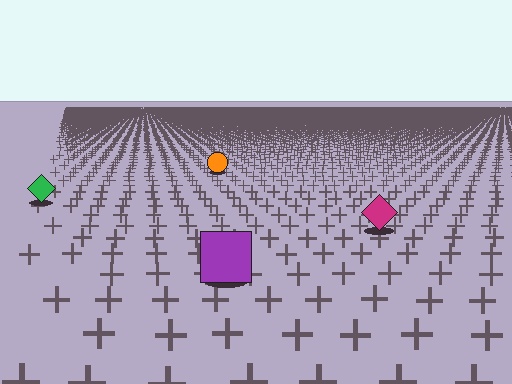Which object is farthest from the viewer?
The orange circle is farthest from the viewer. It appears smaller and the ground texture around it is denser.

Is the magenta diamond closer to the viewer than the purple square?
No. The purple square is closer — you can tell from the texture gradient: the ground texture is coarser near it.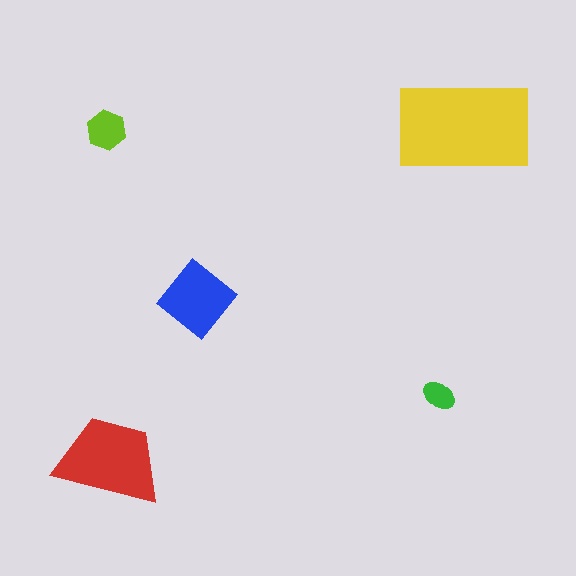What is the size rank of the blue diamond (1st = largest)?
3rd.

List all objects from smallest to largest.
The green ellipse, the lime hexagon, the blue diamond, the red trapezoid, the yellow rectangle.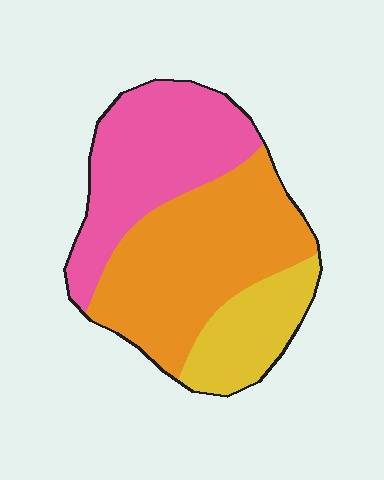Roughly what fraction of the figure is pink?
Pink covers 36% of the figure.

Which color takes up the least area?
Yellow, at roughly 20%.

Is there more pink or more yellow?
Pink.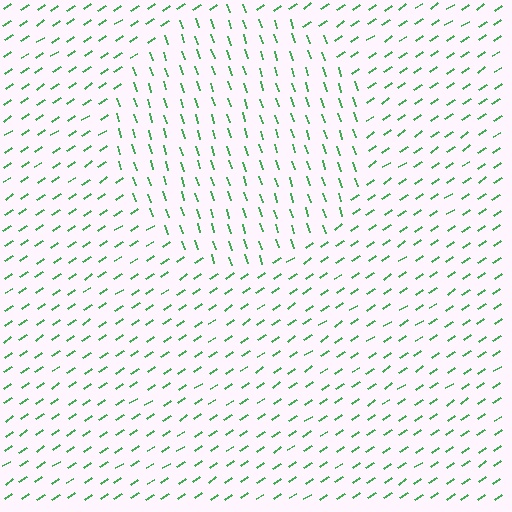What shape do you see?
I see a circle.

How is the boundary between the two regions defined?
The boundary is defined purely by a change in line orientation (approximately 73 degrees difference). All lines are the same color and thickness.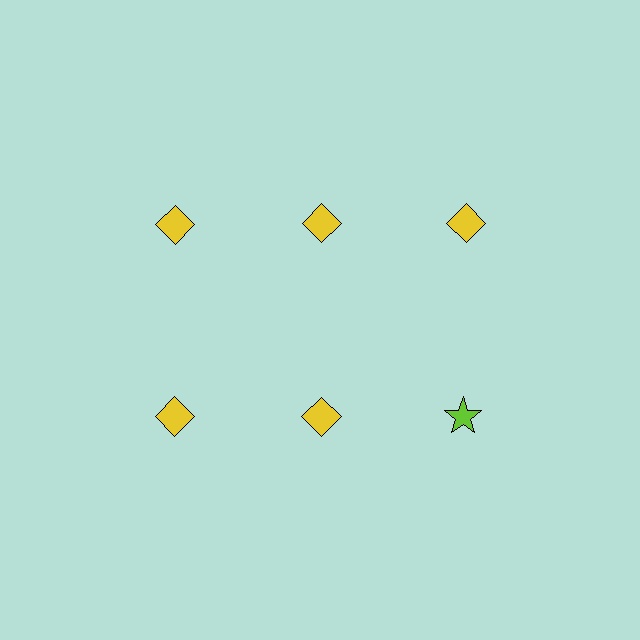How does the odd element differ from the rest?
It differs in both color (lime instead of yellow) and shape (star instead of diamond).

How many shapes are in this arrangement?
There are 6 shapes arranged in a grid pattern.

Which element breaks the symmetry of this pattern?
The lime star in the second row, center column breaks the symmetry. All other shapes are yellow diamonds.